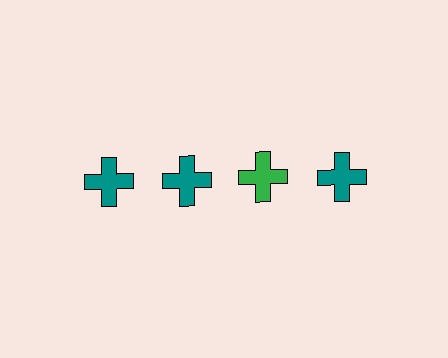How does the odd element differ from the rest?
It has a different color: green instead of teal.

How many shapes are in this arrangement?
There are 4 shapes arranged in a grid pattern.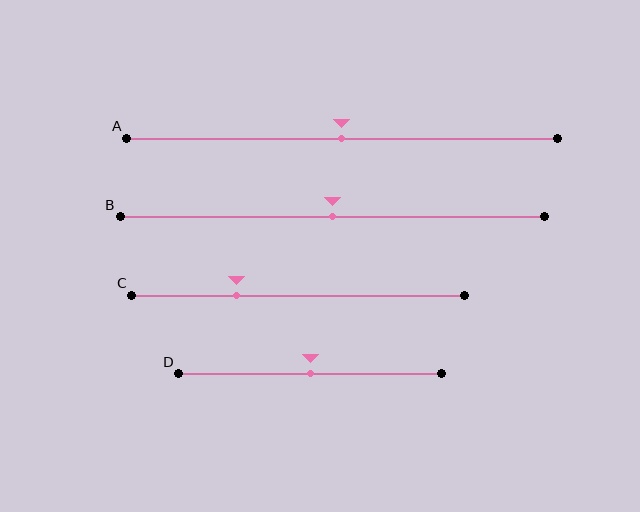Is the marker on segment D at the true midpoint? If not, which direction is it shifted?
Yes, the marker on segment D is at the true midpoint.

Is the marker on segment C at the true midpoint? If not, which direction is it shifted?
No, the marker on segment C is shifted to the left by about 19% of the segment length.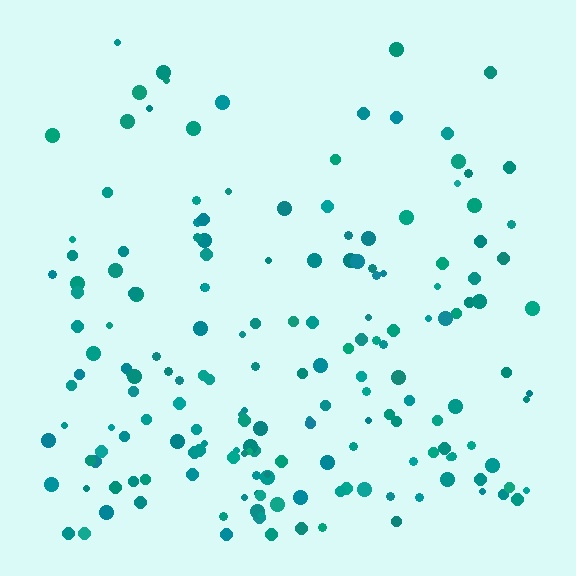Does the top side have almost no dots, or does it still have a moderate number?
Still a moderate number, just noticeably fewer than the bottom.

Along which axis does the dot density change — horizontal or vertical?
Vertical.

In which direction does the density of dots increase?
From top to bottom, with the bottom side densest.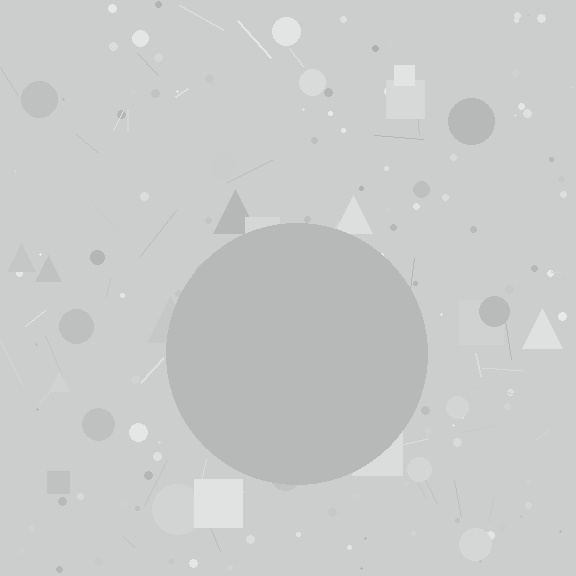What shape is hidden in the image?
A circle is hidden in the image.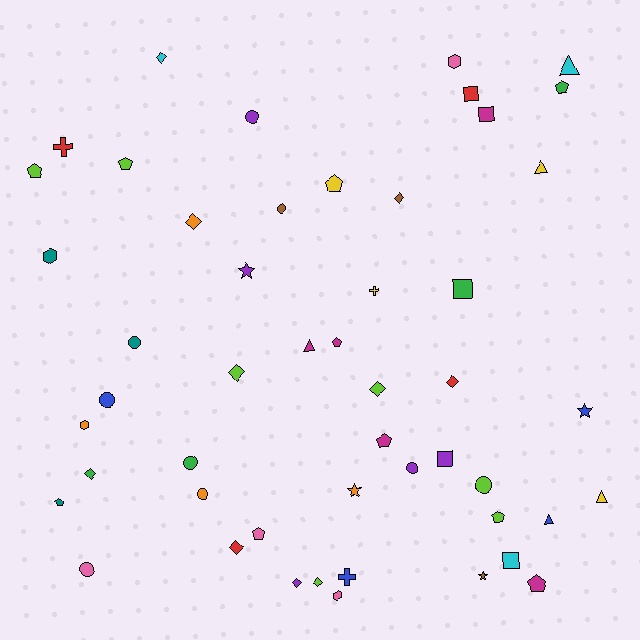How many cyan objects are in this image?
There are 3 cyan objects.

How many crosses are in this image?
There are 3 crosses.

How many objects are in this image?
There are 50 objects.